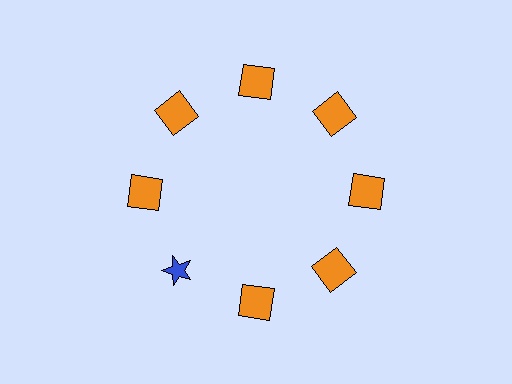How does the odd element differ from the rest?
It differs in both color (blue instead of orange) and shape (star instead of square).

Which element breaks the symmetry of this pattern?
The blue star at roughly the 8 o'clock position breaks the symmetry. All other shapes are orange squares.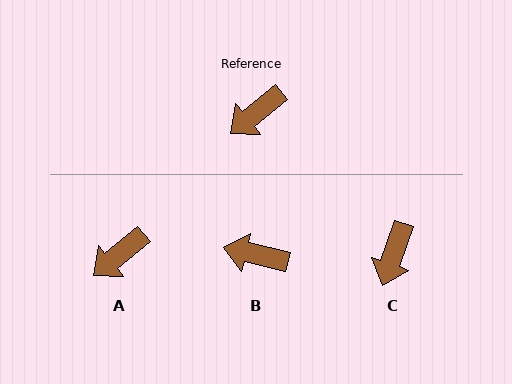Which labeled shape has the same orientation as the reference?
A.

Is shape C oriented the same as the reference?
No, it is off by about 32 degrees.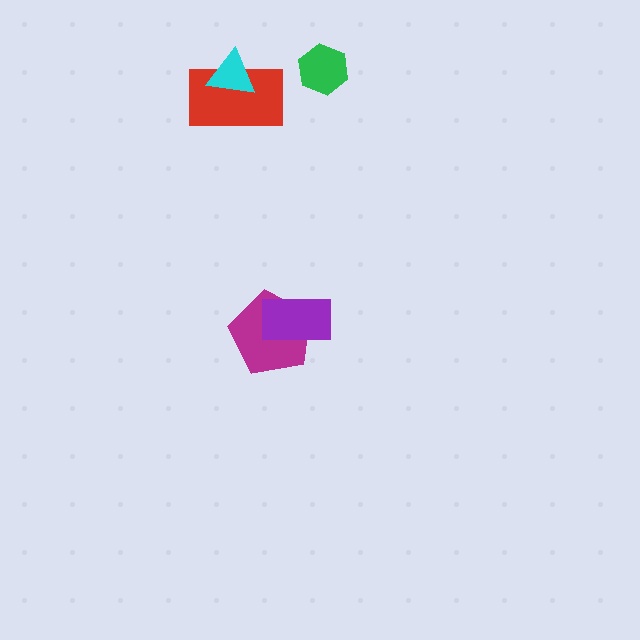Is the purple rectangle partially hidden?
No, no other shape covers it.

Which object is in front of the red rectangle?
The cyan triangle is in front of the red rectangle.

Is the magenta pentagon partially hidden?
Yes, it is partially covered by another shape.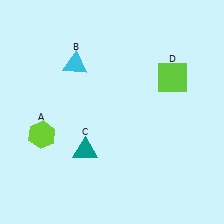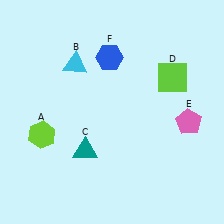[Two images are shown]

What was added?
A pink pentagon (E), a blue hexagon (F) were added in Image 2.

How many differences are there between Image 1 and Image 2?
There are 2 differences between the two images.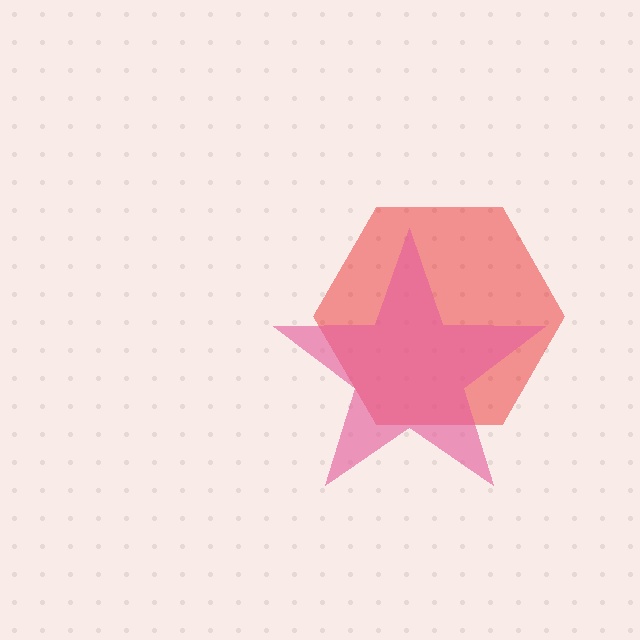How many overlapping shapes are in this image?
There are 2 overlapping shapes in the image.